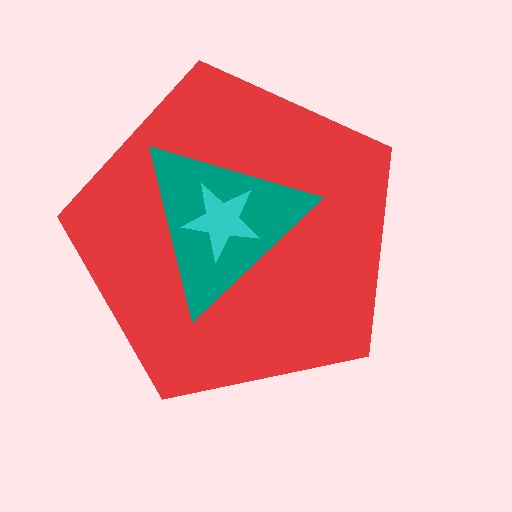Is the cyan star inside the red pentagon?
Yes.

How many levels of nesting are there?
3.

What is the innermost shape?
The cyan star.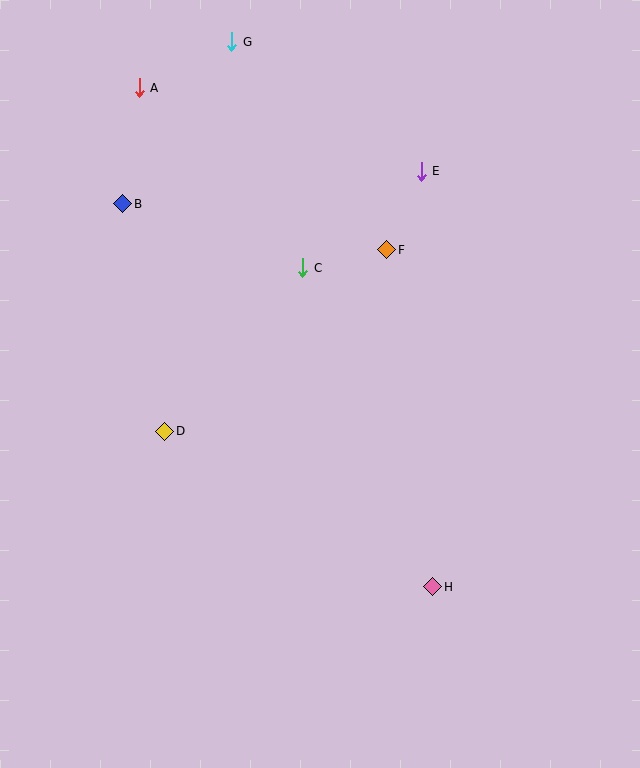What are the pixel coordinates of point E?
Point E is at (421, 171).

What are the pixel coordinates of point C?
Point C is at (303, 268).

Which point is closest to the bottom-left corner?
Point D is closest to the bottom-left corner.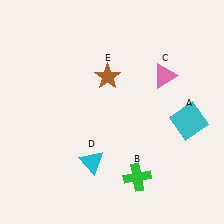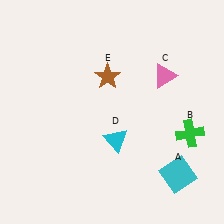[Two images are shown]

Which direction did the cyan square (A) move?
The cyan square (A) moved down.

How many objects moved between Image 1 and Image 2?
3 objects moved between the two images.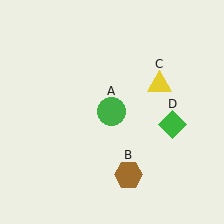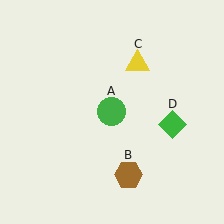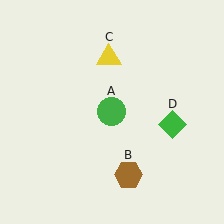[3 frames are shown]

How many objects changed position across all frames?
1 object changed position: yellow triangle (object C).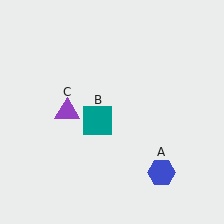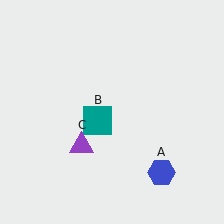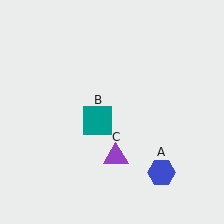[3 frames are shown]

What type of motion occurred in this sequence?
The purple triangle (object C) rotated counterclockwise around the center of the scene.